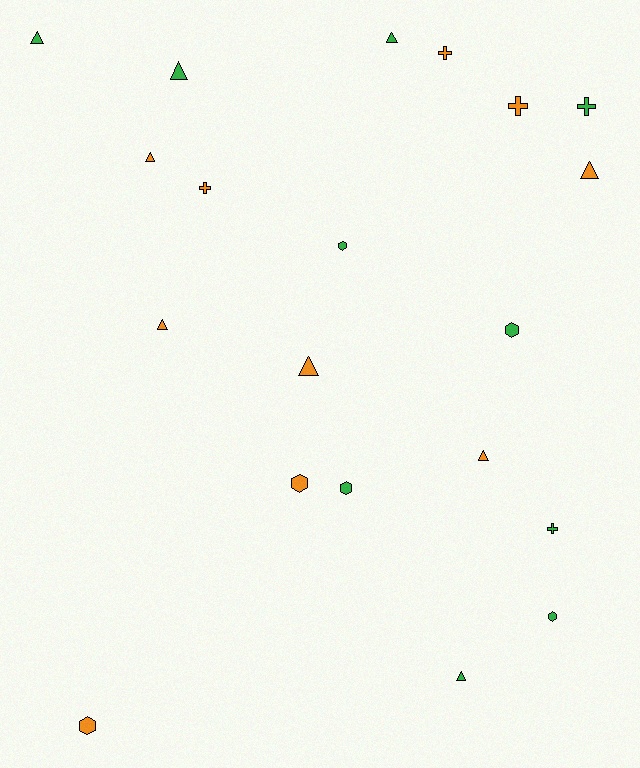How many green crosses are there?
There are 2 green crosses.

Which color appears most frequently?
Orange, with 10 objects.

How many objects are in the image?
There are 20 objects.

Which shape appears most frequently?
Triangle, with 9 objects.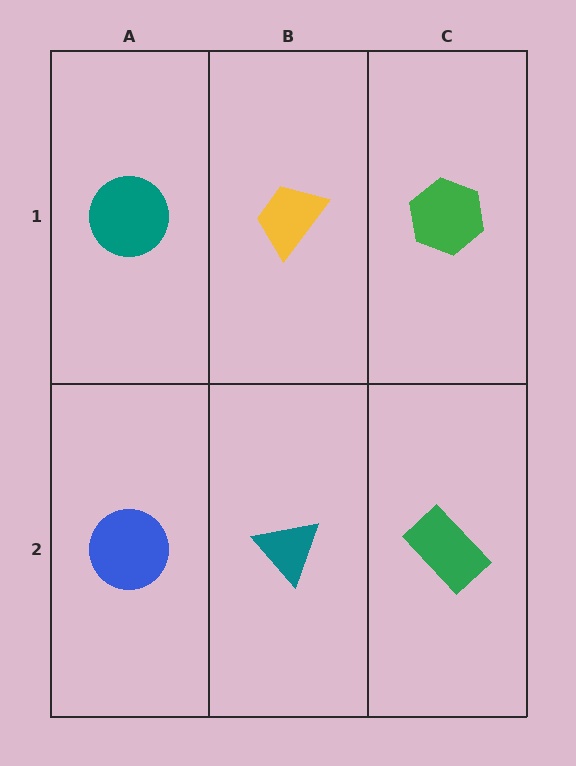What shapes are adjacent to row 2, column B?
A yellow trapezoid (row 1, column B), a blue circle (row 2, column A), a green rectangle (row 2, column C).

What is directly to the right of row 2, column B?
A green rectangle.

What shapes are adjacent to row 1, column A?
A blue circle (row 2, column A), a yellow trapezoid (row 1, column B).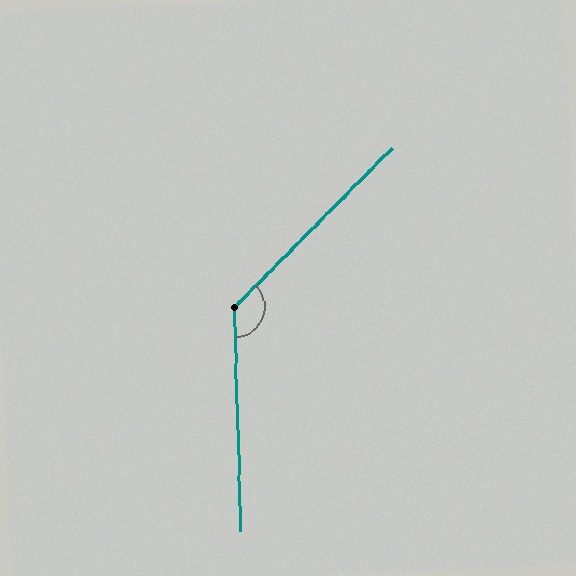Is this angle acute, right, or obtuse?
It is obtuse.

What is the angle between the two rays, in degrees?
Approximately 134 degrees.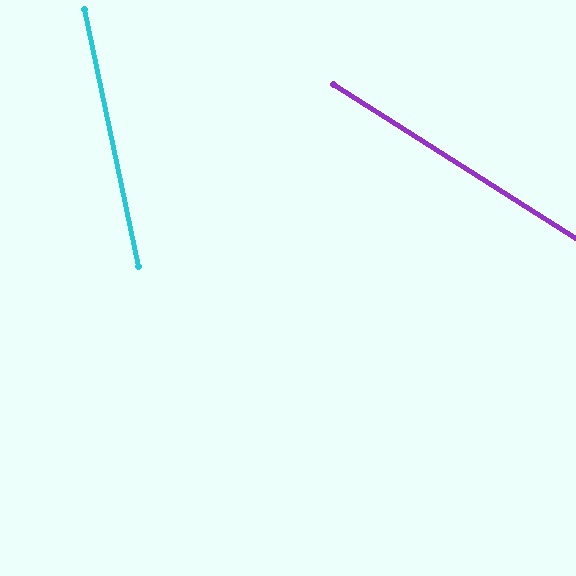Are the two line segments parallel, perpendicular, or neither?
Neither parallel nor perpendicular — they differ by about 46°.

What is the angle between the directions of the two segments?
Approximately 46 degrees.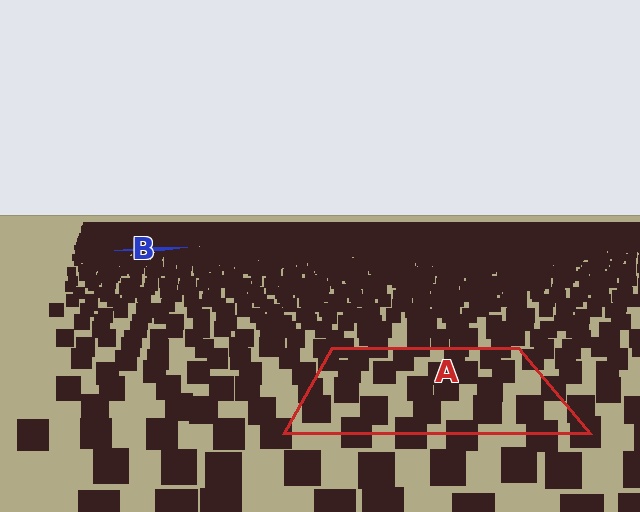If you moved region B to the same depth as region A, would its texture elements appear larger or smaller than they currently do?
They would appear larger. At a closer depth, the same texture elements are projected at a bigger on-screen size.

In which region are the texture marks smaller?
The texture marks are smaller in region B, because it is farther away.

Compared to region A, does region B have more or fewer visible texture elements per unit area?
Region B has more texture elements per unit area — they are packed more densely because it is farther away.